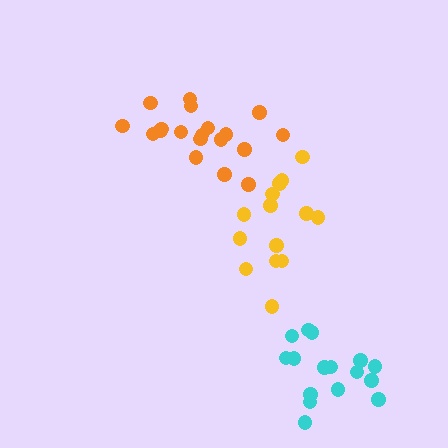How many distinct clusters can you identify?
There are 3 distinct clusters.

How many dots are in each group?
Group 1: 14 dots, Group 2: 19 dots, Group 3: 16 dots (49 total).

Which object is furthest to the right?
The cyan cluster is rightmost.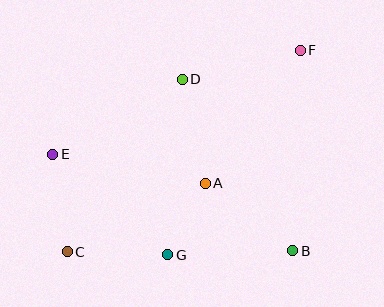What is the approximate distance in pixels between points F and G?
The distance between F and G is approximately 244 pixels.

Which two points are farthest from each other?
Points C and F are farthest from each other.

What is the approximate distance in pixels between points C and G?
The distance between C and G is approximately 100 pixels.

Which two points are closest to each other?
Points A and G are closest to each other.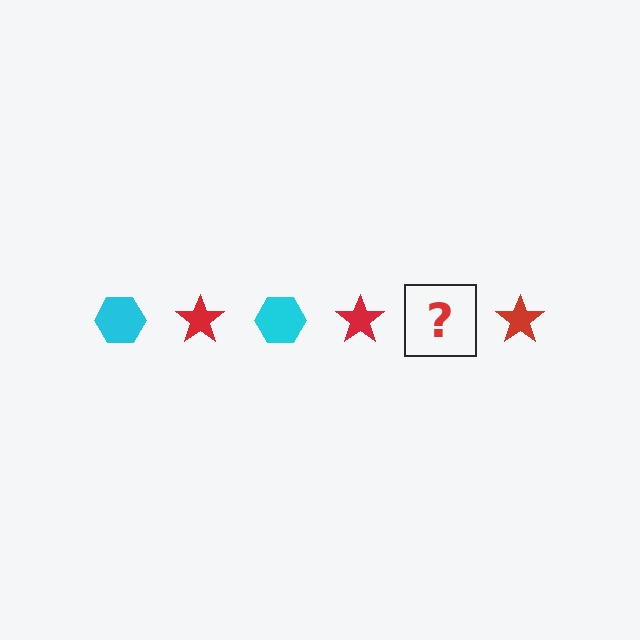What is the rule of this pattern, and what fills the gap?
The rule is that the pattern alternates between cyan hexagon and red star. The gap should be filled with a cyan hexagon.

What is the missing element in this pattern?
The missing element is a cyan hexagon.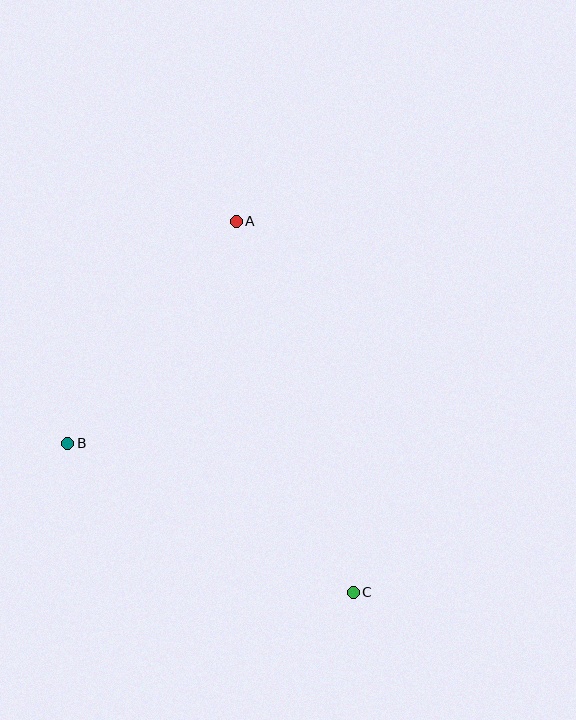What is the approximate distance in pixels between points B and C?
The distance between B and C is approximately 322 pixels.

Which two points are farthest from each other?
Points A and C are farthest from each other.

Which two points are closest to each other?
Points A and B are closest to each other.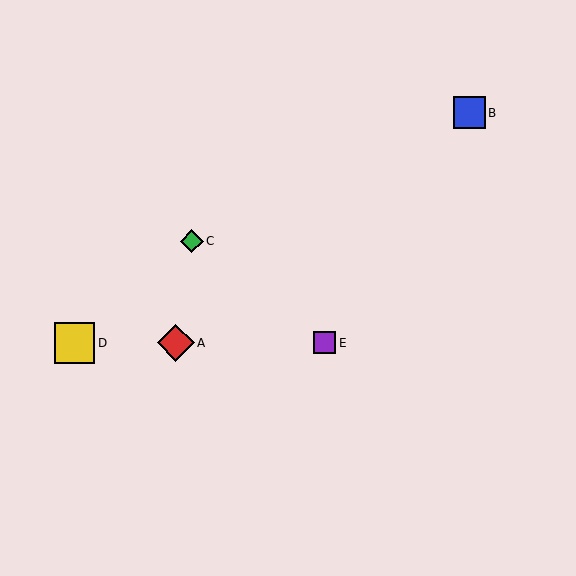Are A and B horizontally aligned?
No, A is at y≈343 and B is at y≈113.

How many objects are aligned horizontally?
3 objects (A, D, E) are aligned horizontally.